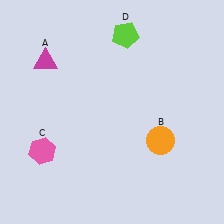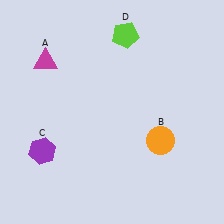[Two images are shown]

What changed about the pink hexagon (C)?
In Image 1, C is pink. In Image 2, it changed to purple.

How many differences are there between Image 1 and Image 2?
There is 1 difference between the two images.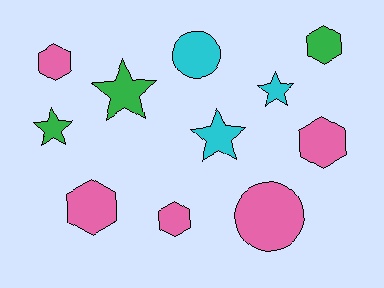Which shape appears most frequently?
Hexagon, with 5 objects.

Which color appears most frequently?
Pink, with 5 objects.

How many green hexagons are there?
There is 1 green hexagon.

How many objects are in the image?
There are 11 objects.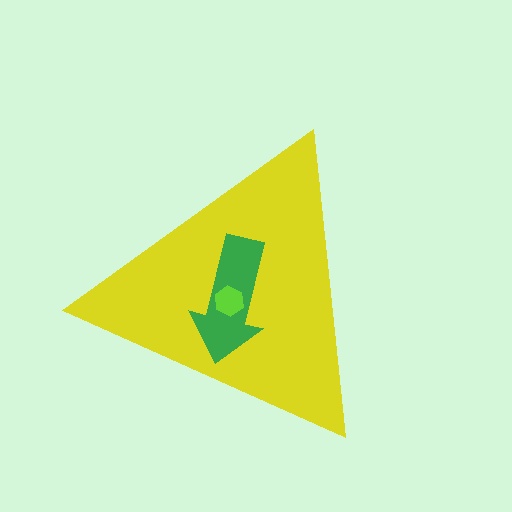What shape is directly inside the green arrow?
The lime hexagon.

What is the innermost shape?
The lime hexagon.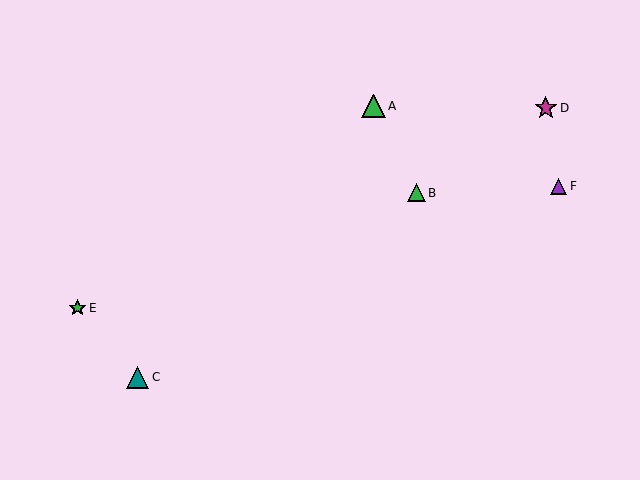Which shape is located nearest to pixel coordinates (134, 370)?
The teal triangle (labeled C) at (137, 378) is nearest to that location.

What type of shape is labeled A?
Shape A is a green triangle.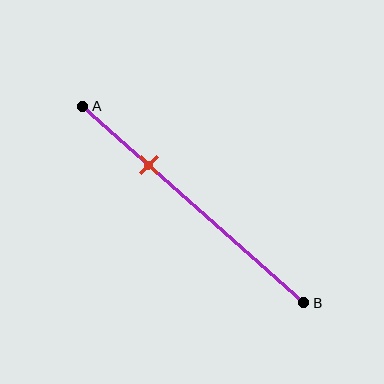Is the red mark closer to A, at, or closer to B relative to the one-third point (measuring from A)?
The red mark is closer to point A than the one-third point of segment AB.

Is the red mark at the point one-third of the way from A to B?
No, the mark is at about 30% from A, not at the 33% one-third point.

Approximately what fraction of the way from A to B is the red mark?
The red mark is approximately 30% of the way from A to B.